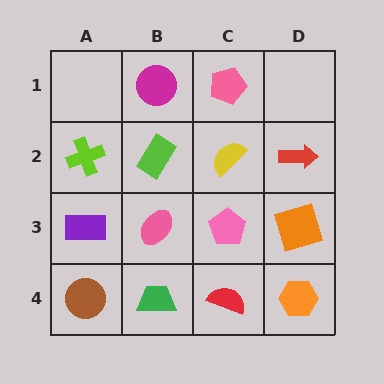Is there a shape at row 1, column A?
No, that cell is empty.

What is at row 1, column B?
A magenta circle.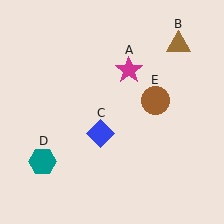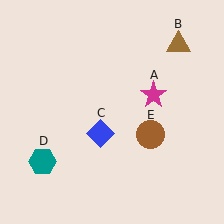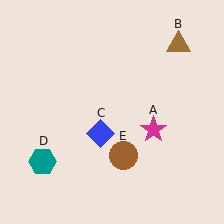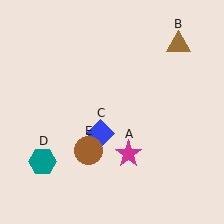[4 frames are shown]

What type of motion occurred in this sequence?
The magenta star (object A), brown circle (object E) rotated clockwise around the center of the scene.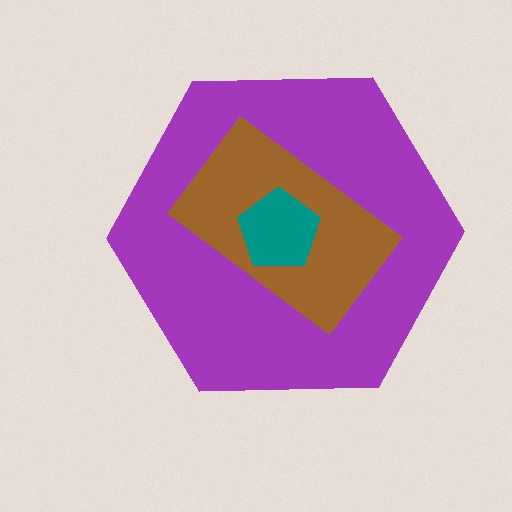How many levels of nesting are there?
3.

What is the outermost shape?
The purple hexagon.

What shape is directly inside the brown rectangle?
The teal pentagon.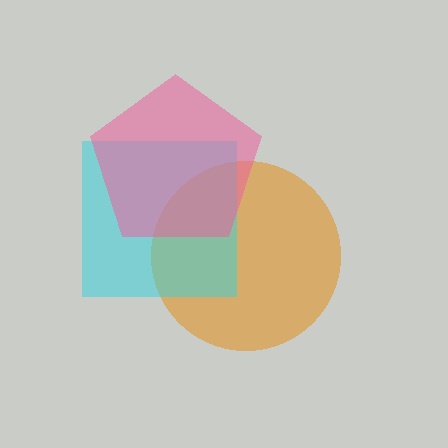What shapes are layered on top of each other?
The layered shapes are: an orange circle, a cyan square, a pink pentagon.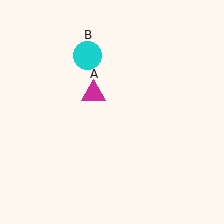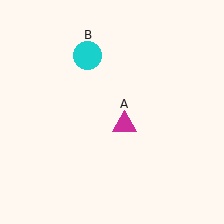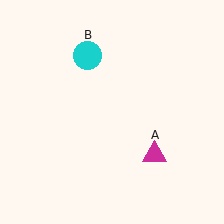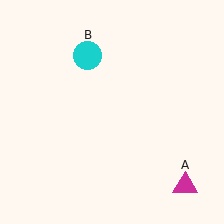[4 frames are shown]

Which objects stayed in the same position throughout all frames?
Cyan circle (object B) remained stationary.